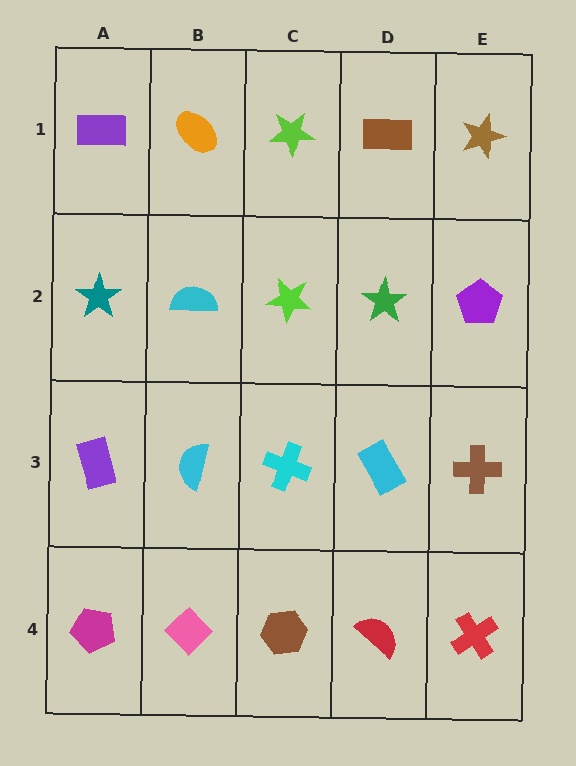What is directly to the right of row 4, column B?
A brown hexagon.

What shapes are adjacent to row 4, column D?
A cyan rectangle (row 3, column D), a brown hexagon (row 4, column C), a red cross (row 4, column E).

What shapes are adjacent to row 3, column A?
A teal star (row 2, column A), a magenta pentagon (row 4, column A), a cyan semicircle (row 3, column B).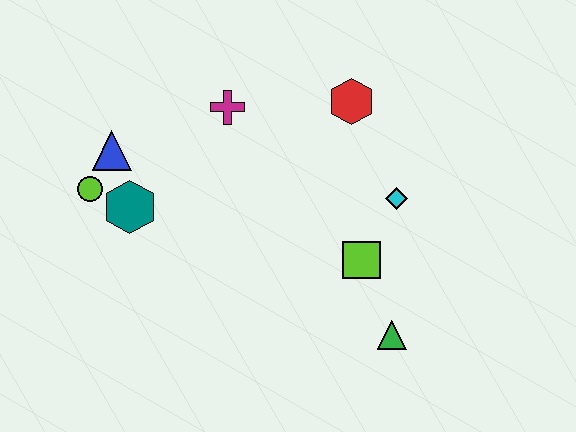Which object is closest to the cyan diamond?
The lime square is closest to the cyan diamond.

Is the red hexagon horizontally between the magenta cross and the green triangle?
Yes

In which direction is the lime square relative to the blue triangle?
The lime square is to the right of the blue triangle.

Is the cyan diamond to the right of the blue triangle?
Yes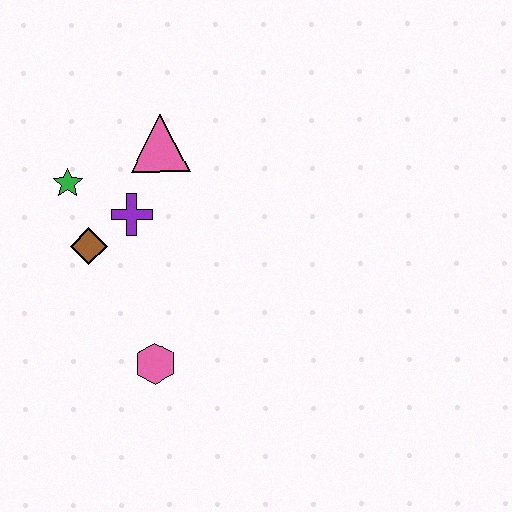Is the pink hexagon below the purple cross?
Yes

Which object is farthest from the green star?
The pink hexagon is farthest from the green star.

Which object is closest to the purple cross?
The brown diamond is closest to the purple cross.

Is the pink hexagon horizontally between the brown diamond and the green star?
No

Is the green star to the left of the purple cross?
Yes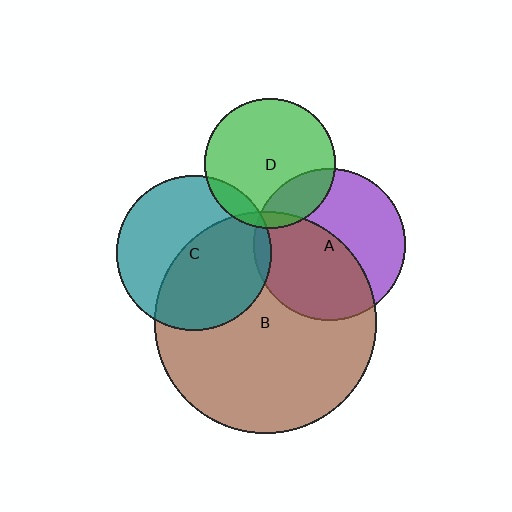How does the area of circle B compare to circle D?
Approximately 2.9 times.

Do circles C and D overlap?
Yes.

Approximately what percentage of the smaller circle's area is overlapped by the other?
Approximately 10%.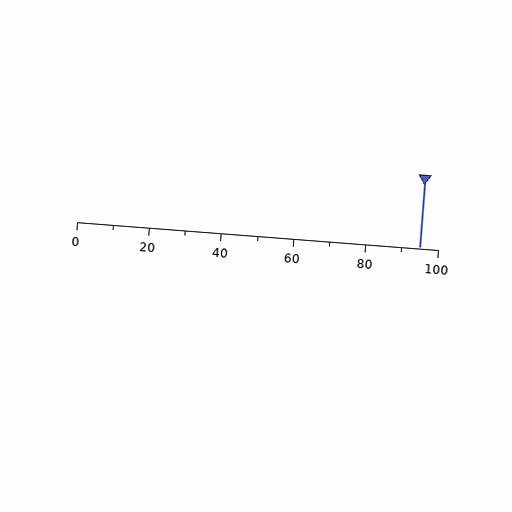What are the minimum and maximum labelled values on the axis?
The axis runs from 0 to 100.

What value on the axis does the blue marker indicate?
The marker indicates approximately 95.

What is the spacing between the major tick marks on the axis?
The major ticks are spaced 20 apart.